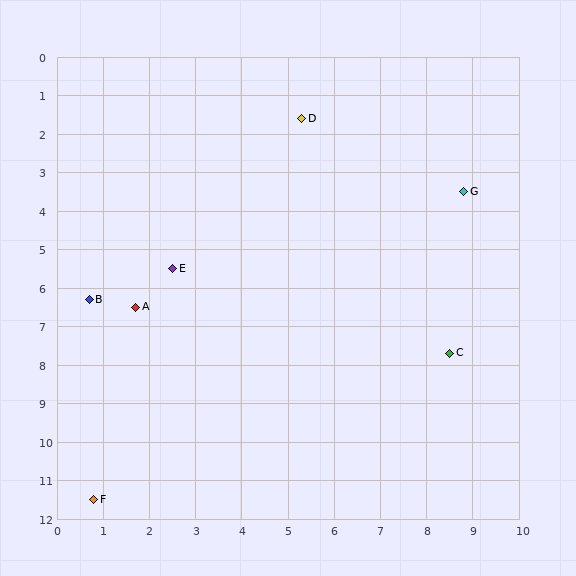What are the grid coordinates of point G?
Point G is at approximately (8.8, 3.5).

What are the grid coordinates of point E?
Point E is at approximately (2.5, 5.5).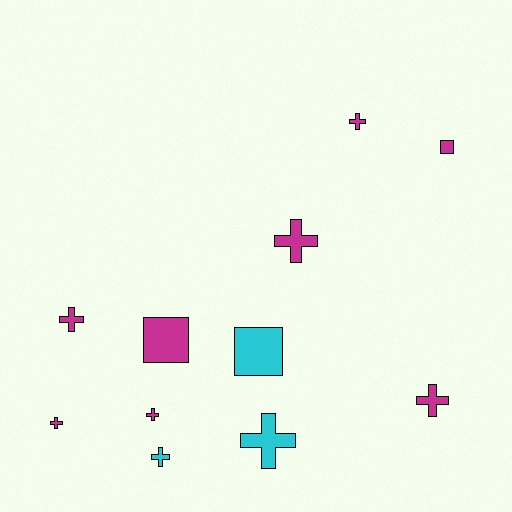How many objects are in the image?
There are 11 objects.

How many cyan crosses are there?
There are 2 cyan crosses.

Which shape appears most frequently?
Cross, with 8 objects.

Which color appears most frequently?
Magenta, with 8 objects.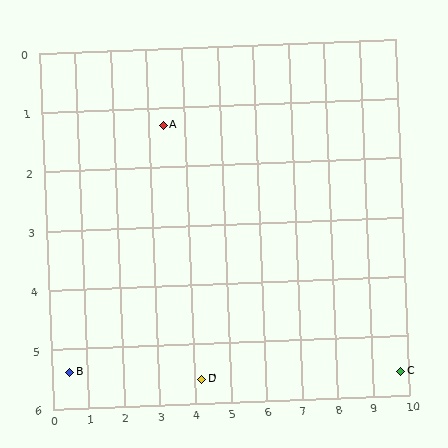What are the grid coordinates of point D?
Point D is at approximately (4.2, 5.6).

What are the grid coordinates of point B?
Point B is at approximately (0.5, 5.4).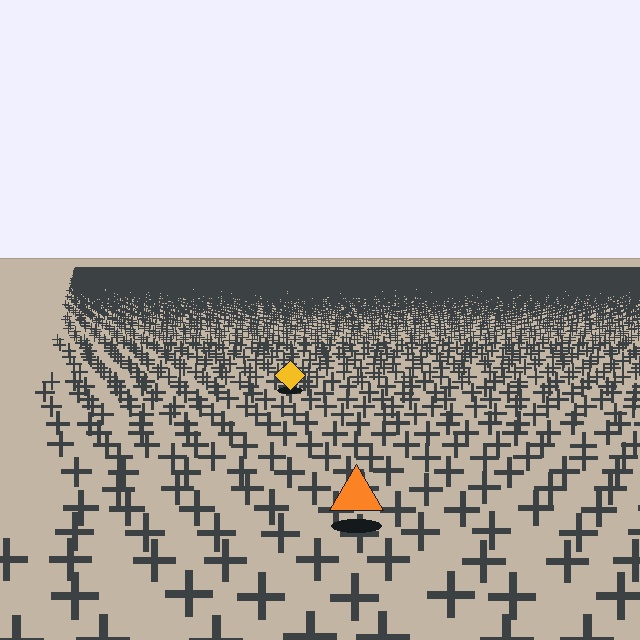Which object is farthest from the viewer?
The yellow diamond is farthest from the viewer. It appears smaller and the ground texture around it is denser.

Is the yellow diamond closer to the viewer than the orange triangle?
No. The orange triangle is closer — you can tell from the texture gradient: the ground texture is coarser near it.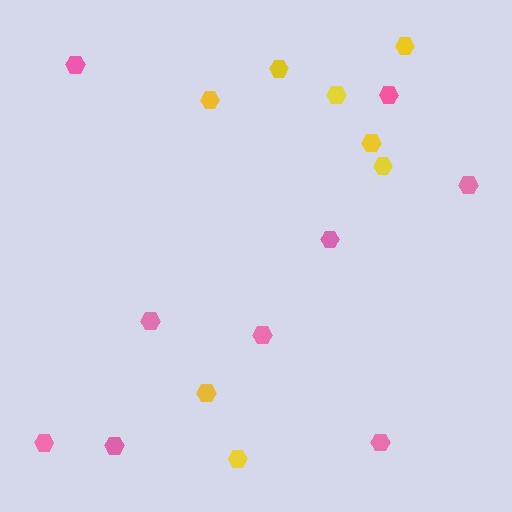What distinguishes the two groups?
There are 2 groups: one group of yellow hexagons (8) and one group of pink hexagons (9).